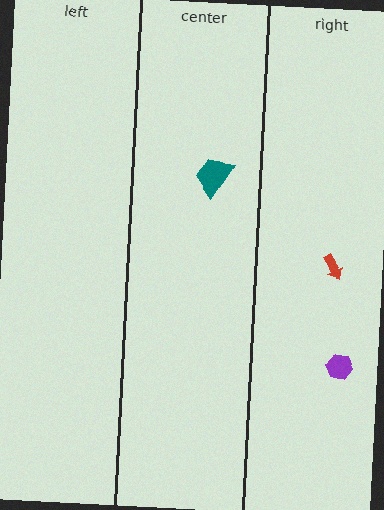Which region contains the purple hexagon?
The right region.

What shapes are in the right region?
The purple hexagon, the red arrow.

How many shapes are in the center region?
1.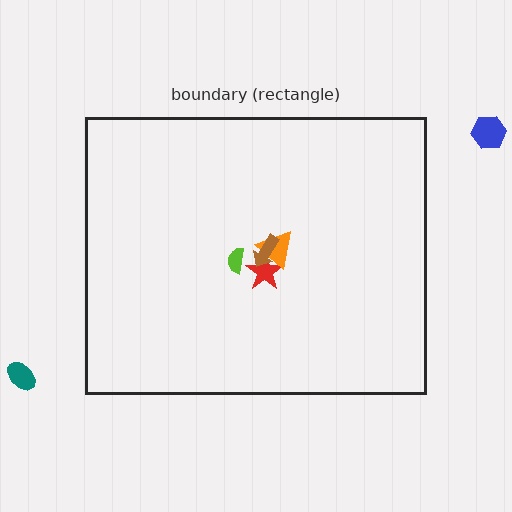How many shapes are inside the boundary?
4 inside, 2 outside.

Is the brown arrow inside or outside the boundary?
Inside.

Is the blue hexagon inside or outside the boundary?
Outside.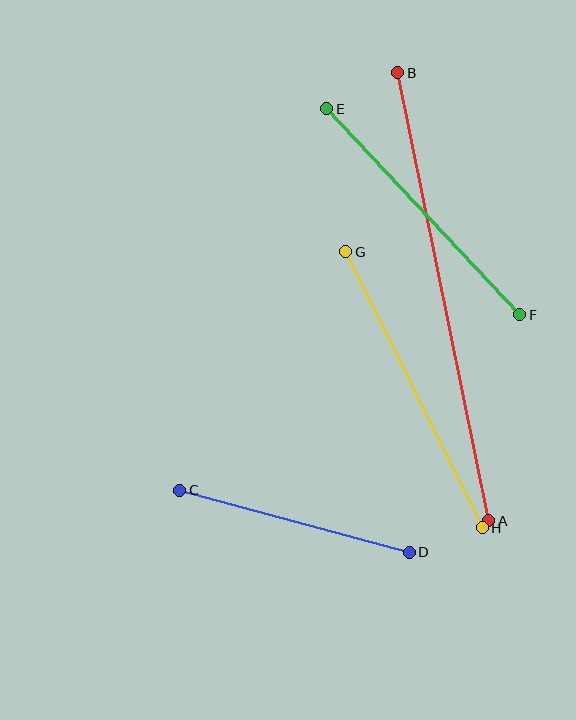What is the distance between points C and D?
The distance is approximately 238 pixels.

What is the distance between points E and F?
The distance is approximately 282 pixels.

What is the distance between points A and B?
The distance is approximately 457 pixels.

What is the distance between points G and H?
The distance is approximately 308 pixels.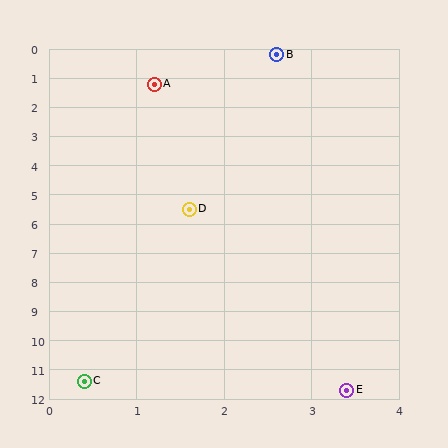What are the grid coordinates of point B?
Point B is at approximately (2.6, 0.2).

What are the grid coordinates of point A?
Point A is at approximately (1.2, 1.2).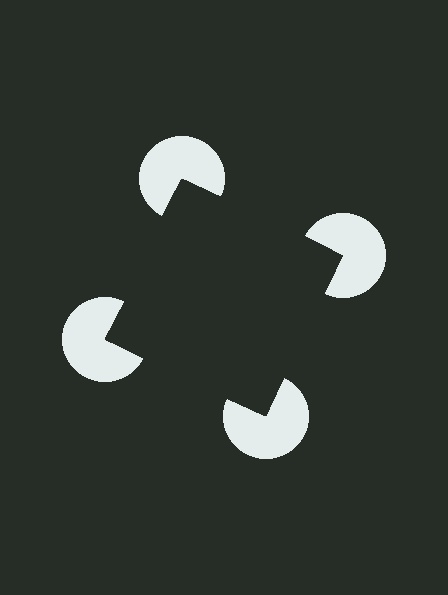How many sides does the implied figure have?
4 sides.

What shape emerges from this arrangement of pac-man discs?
An illusory square — its edges are inferred from the aligned wedge cuts in the pac-man discs, not physically drawn.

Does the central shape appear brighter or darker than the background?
It typically appears slightly darker than the background, even though no actual brightness change is drawn.